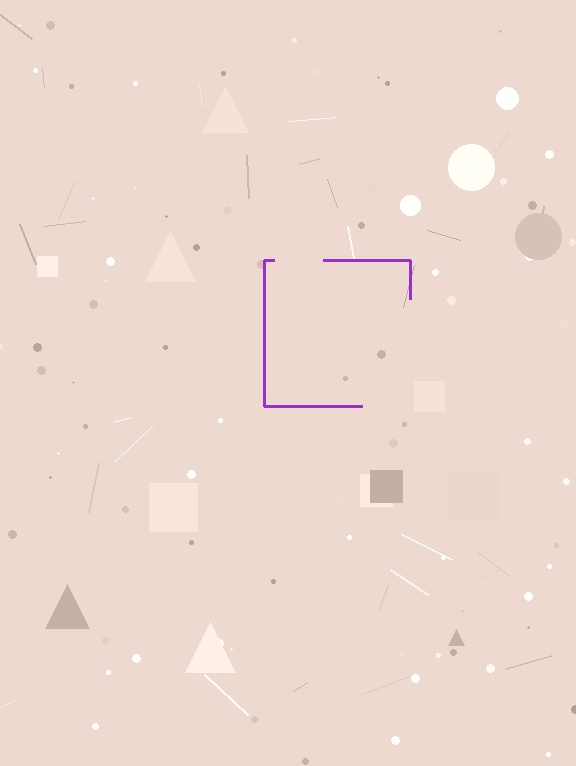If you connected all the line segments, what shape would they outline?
They would outline a square.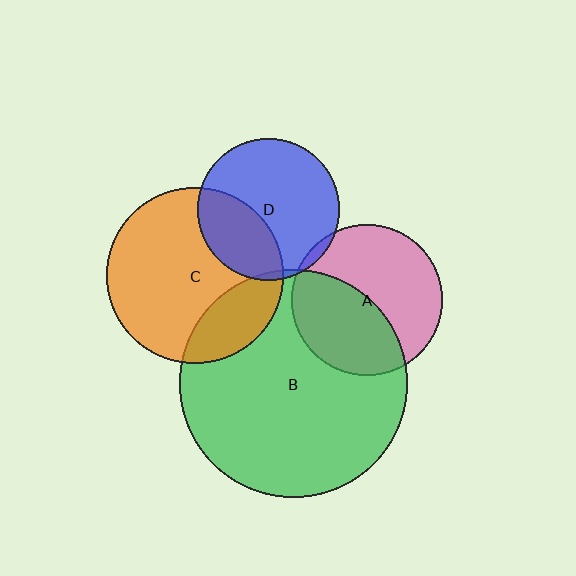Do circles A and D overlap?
Yes.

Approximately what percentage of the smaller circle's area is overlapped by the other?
Approximately 5%.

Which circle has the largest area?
Circle B (green).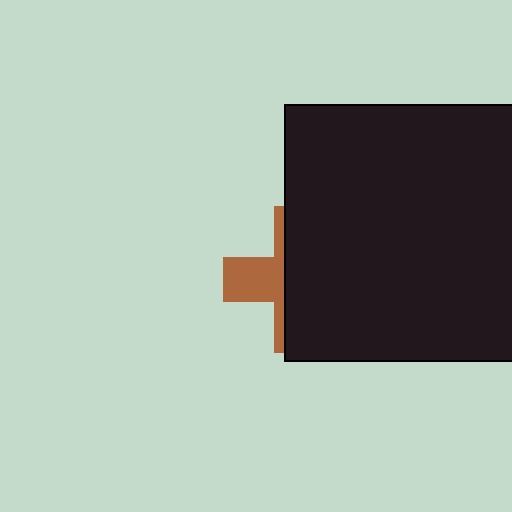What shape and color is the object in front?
The object in front is a black rectangle.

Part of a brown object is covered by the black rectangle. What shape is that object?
It is a cross.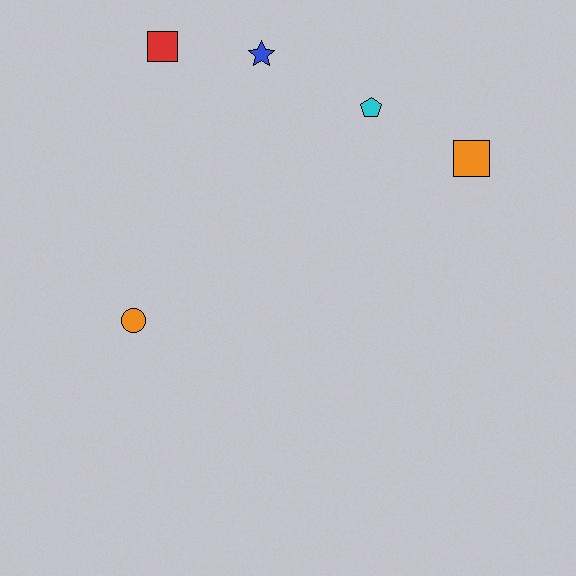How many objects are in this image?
There are 5 objects.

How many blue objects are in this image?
There is 1 blue object.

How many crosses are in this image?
There are no crosses.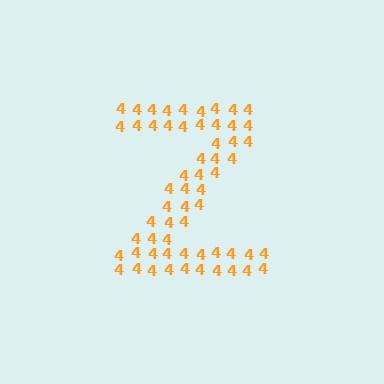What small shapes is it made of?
It is made of small digit 4's.